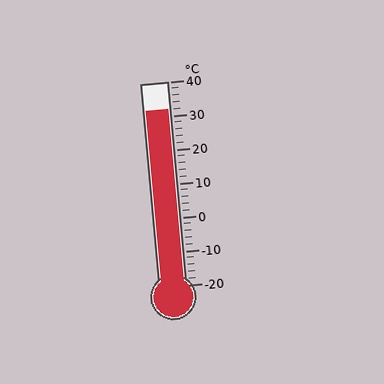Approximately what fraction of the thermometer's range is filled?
The thermometer is filled to approximately 85% of its range.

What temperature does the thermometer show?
The thermometer shows approximately 32°C.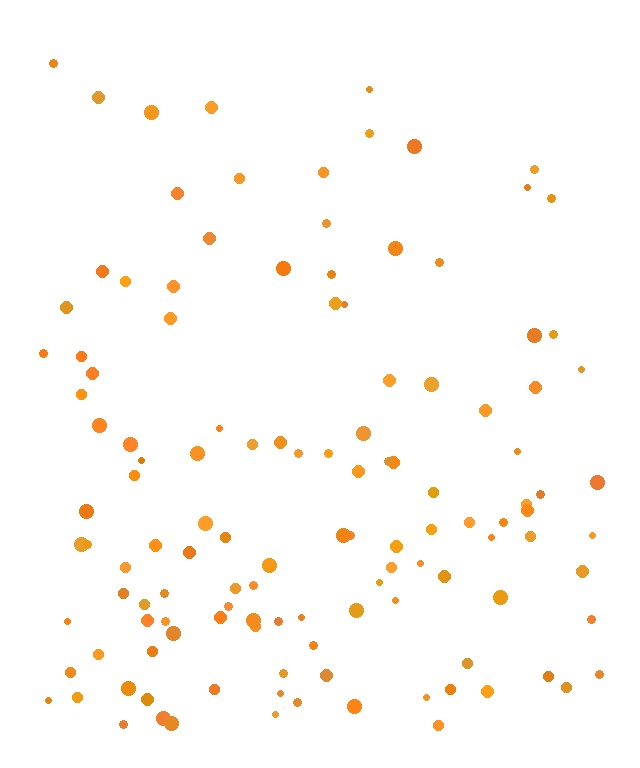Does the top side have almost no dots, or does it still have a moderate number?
Still a moderate number, just noticeably fewer than the bottom.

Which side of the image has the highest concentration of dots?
The bottom.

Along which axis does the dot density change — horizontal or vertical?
Vertical.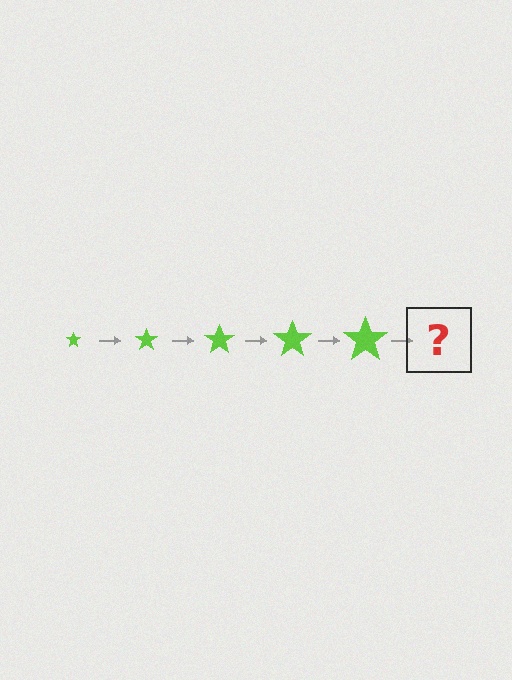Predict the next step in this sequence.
The next step is a lime star, larger than the previous one.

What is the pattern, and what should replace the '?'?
The pattern is that the star gets progressively larger each step. The '?' should be a lime star, larger than the previous one.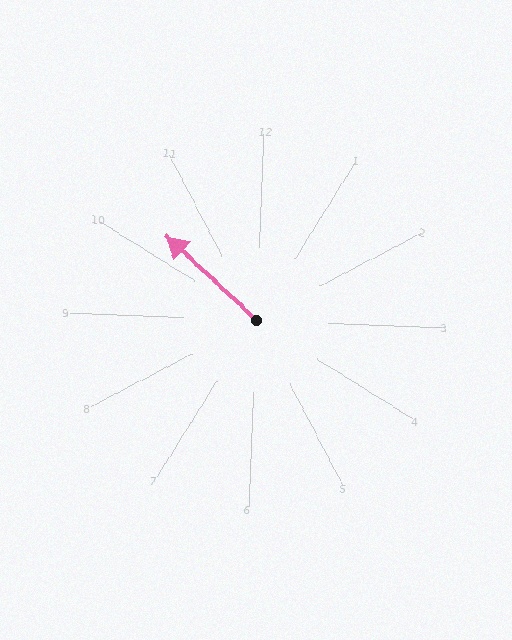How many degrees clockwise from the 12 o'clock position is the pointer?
Approximately 311 degrees.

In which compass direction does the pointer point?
Northwest.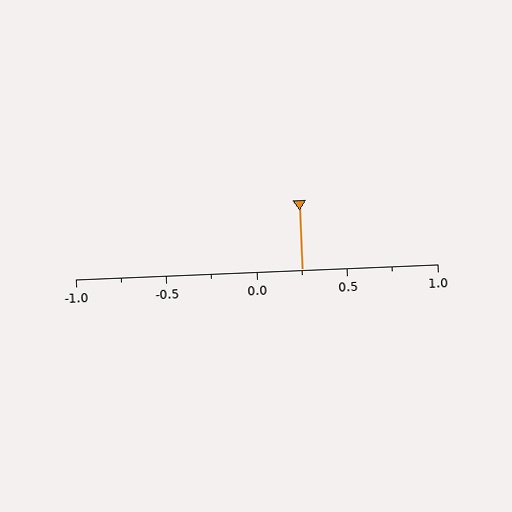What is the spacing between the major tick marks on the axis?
The major ticks are spaced 0.5 apart.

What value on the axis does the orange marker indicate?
The marker indicates approximately 0.25.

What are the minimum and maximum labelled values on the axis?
The axis runs from -1.0 to 1.0.